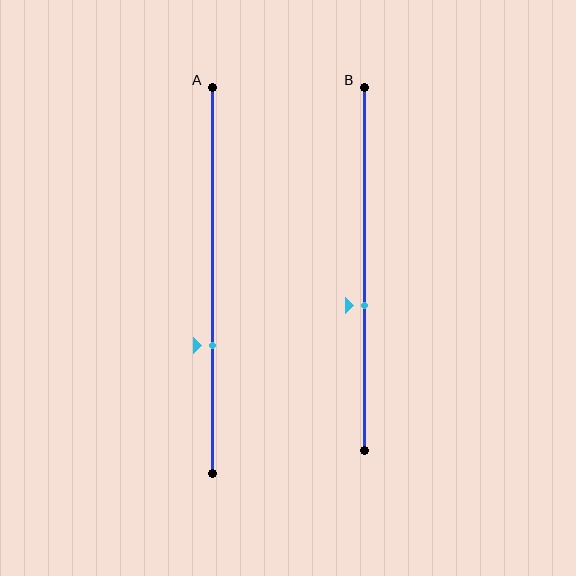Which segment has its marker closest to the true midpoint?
Segment B has its marker closest to the true midpoint.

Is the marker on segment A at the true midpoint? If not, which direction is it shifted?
No, the marker on segment A is shifted downward by about 17% of the segment length.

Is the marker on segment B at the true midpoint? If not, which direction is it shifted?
No, the marker on segment B is shifted downward by about 10% of the segment length.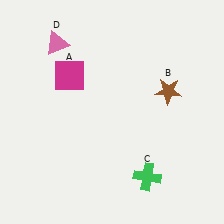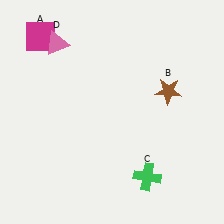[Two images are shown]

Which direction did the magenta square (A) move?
The magenta square (A) moved up.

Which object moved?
The magenta square (A) moved up.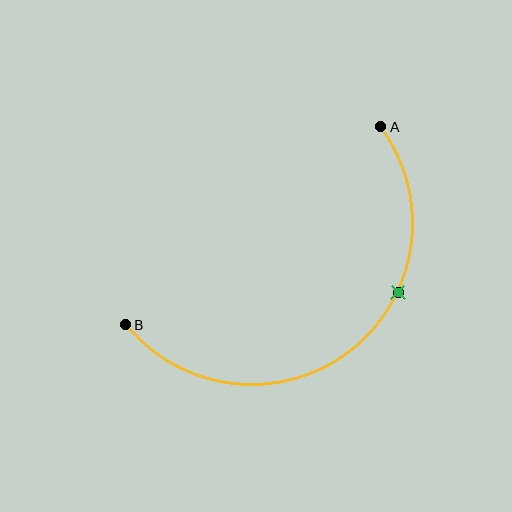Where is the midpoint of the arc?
The arc midpoint is the point on the curve farthest from the straight line joining A and B. It sits below and to the right of that line.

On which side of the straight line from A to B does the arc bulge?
The arc bulges below and to the right of the straight line connecting A and B.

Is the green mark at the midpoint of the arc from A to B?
No. The green mark lies on the arc but is closer to endpoint A. The arc midpoint would be at the point on the curve equidistant along the arc from both A and B.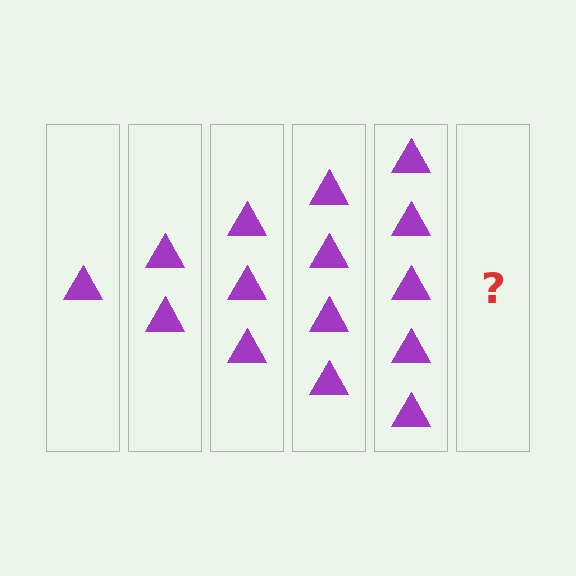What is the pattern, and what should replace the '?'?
The pattern is that each step adds one more triangle. The '?' should be 6 triangles.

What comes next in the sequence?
The next element should be 6 triangles.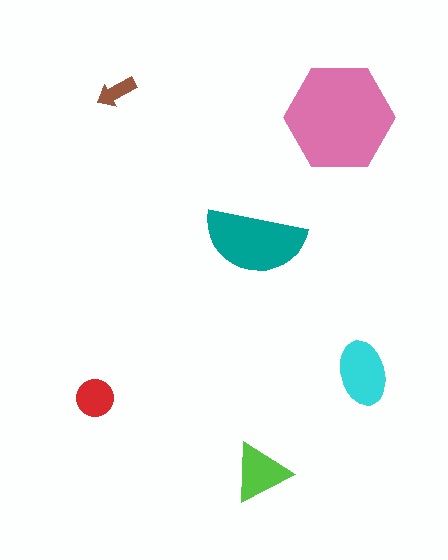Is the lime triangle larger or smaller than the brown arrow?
Larger.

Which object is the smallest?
The brown arrow.